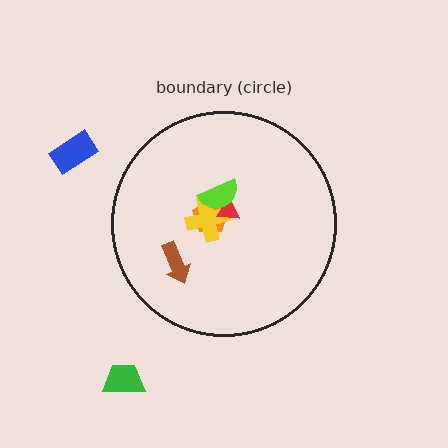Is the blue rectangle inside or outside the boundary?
Outside.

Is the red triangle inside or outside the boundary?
Inside.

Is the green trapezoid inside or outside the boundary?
Outside.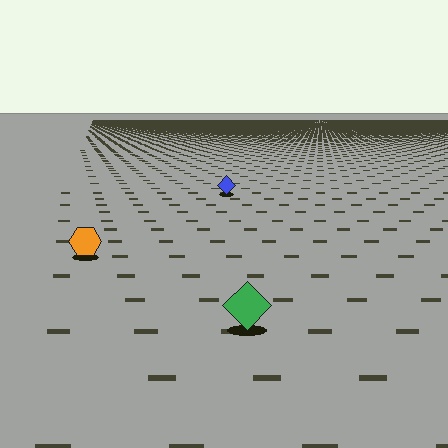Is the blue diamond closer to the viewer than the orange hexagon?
No. The orange hexagon is closer — you can tell from the texture gradient: the ground texture is coarser near it.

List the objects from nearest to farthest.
From nearest to farthest: the green diamond, the orange hexagon, the blue diamond.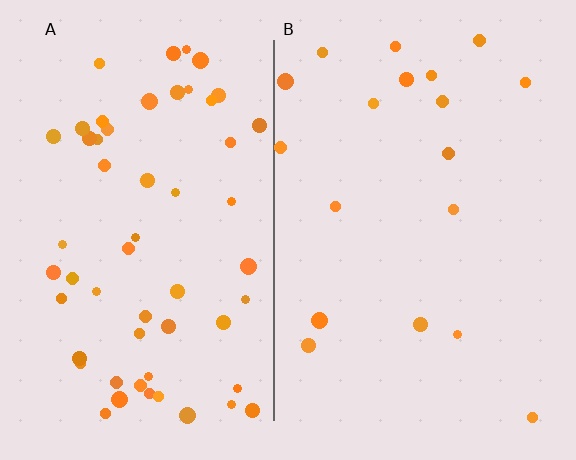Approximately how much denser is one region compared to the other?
Approximately 3.0× — region A over region B.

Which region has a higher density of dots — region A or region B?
A (the left).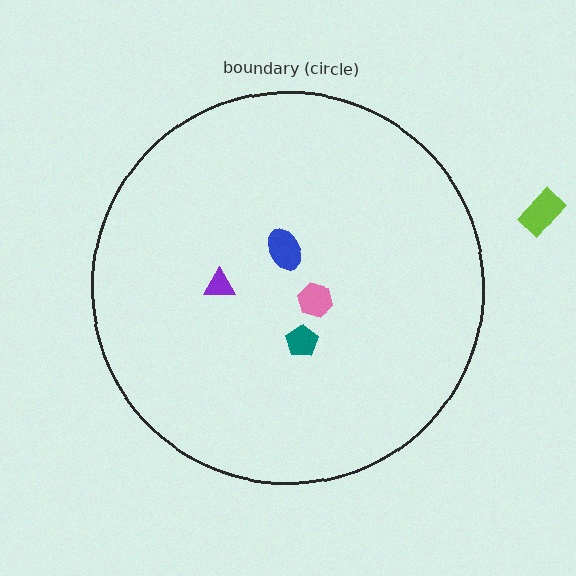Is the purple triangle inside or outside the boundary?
Inside.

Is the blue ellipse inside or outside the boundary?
Inside.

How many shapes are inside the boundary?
4 inside, 1 outside.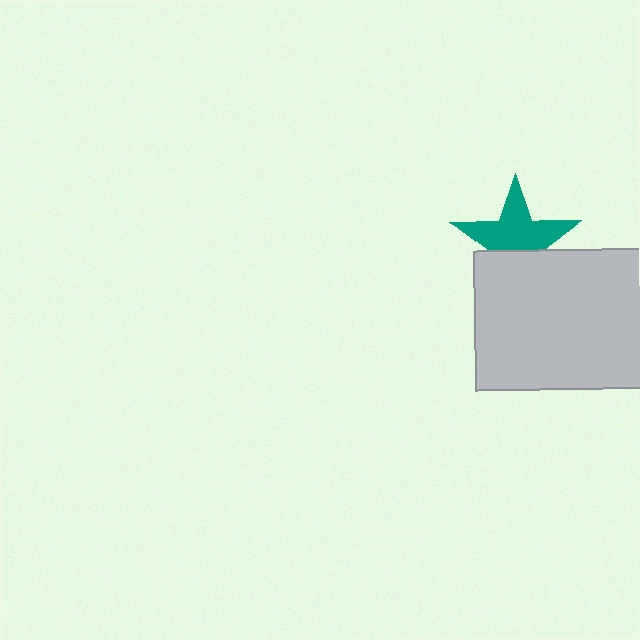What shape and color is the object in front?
The object in front is a light gray rectangle.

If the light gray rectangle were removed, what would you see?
You would see the complete teal star.